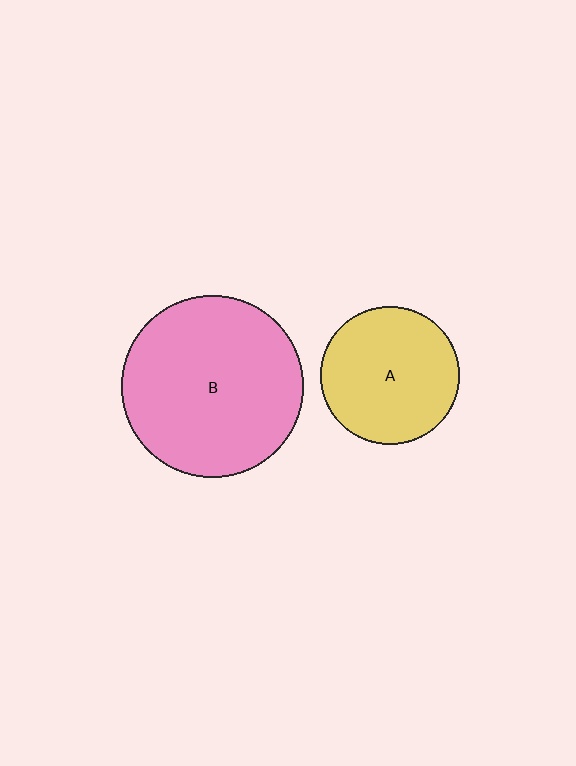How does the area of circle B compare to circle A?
Approximately 1.7 times.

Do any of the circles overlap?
No, none of the circles overlap.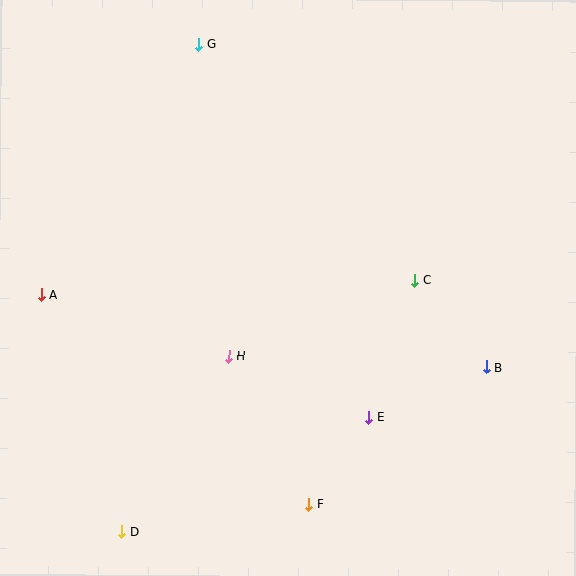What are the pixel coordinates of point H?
Point H is at (229, 356).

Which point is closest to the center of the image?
Point H at (229, 356) is closest to the center.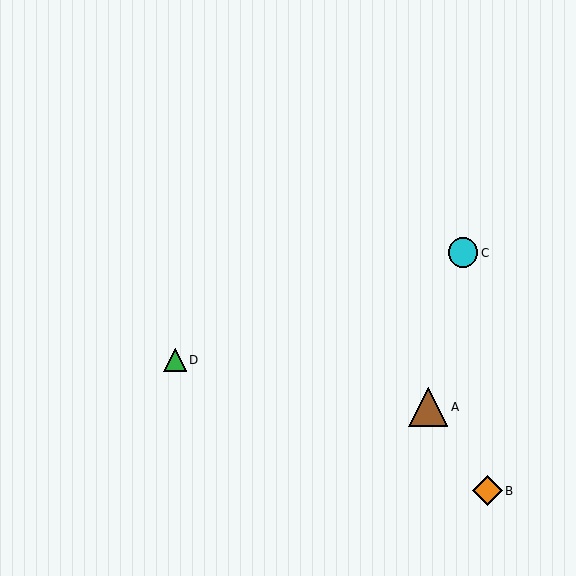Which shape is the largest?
The brown triangle (labeled A) is the largest.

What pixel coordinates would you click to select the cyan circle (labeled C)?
Click at (463, 253) to select the cyan circle C.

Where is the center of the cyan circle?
The center of the cyan circle is at (463, 253).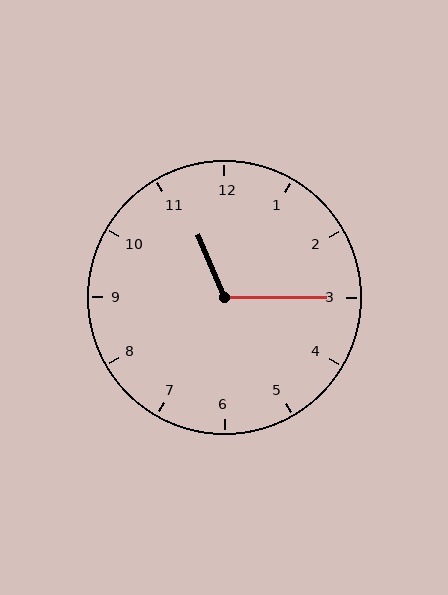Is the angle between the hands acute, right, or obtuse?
It is obtuse.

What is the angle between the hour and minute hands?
Approximately 112 degrees.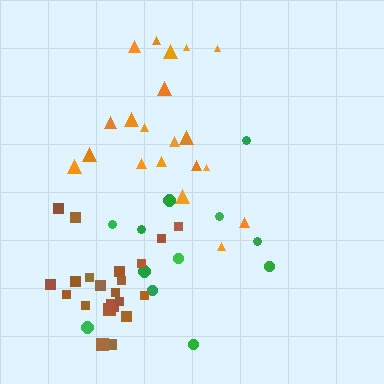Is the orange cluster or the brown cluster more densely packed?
Brown.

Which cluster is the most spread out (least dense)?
Green.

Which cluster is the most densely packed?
Brown.